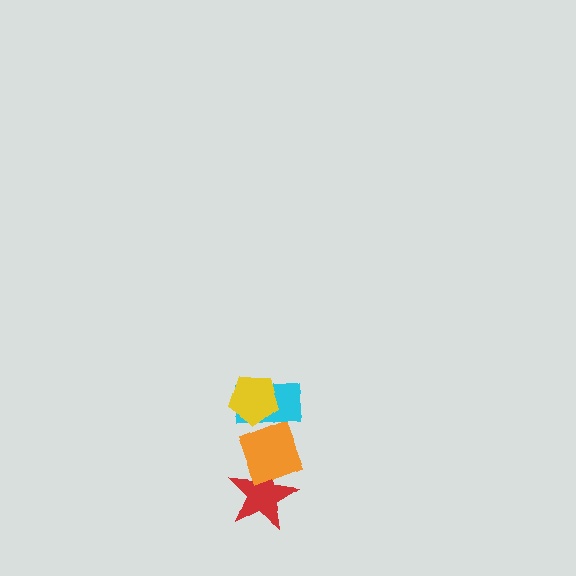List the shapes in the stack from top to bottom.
From top to bottom: the yellow pentagon, the cyan rectangle, the orange diamond, the red star.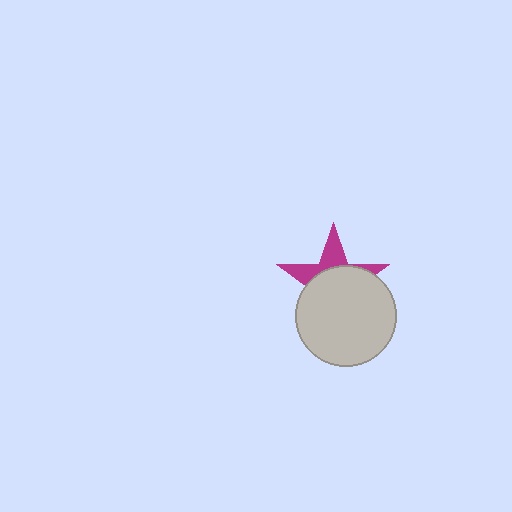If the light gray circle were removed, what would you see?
You would see the complete magenta star.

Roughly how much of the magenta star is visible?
A small part of it is visible (roughly 35%).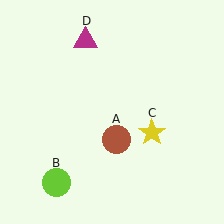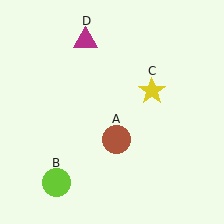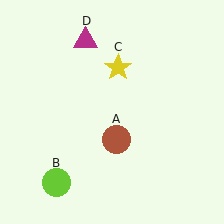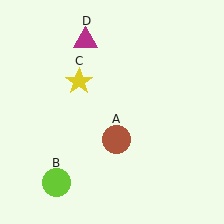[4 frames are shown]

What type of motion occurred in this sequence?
The yellow star (object C) rotated counterclockwise around the center of the scene.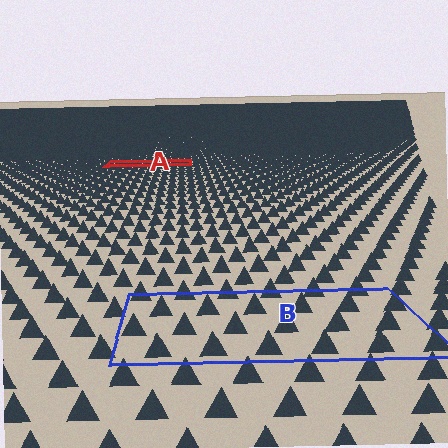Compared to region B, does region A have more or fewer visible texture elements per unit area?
Region A has more texture elements per unit area — they are packed more densely because it is farther away.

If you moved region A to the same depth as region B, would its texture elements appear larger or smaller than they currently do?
They would appear larger. At a closer depth, the same texture elements are projected at a bigger on-screen size.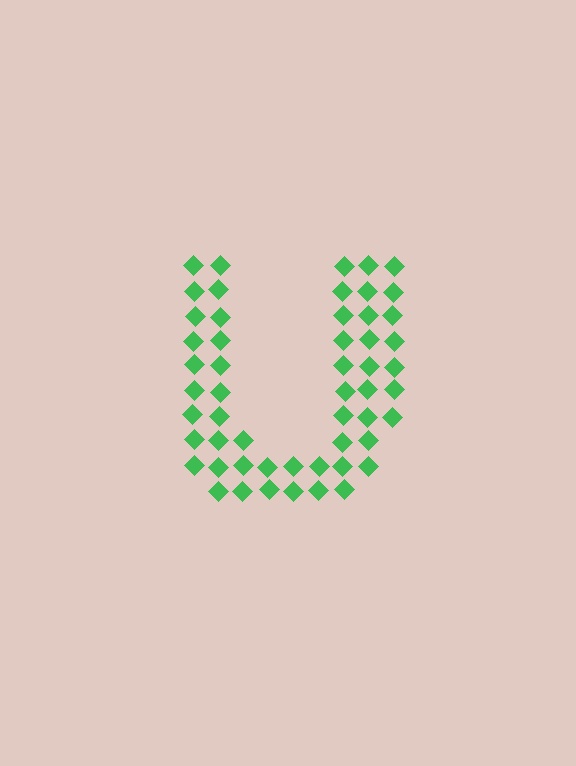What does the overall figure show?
The overall figure shows the letter U.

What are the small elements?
The small elements are diamonds.